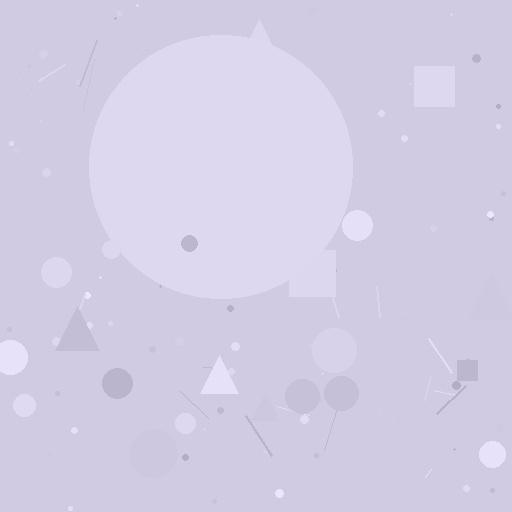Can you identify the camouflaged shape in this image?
The camouflaged shape is a circle.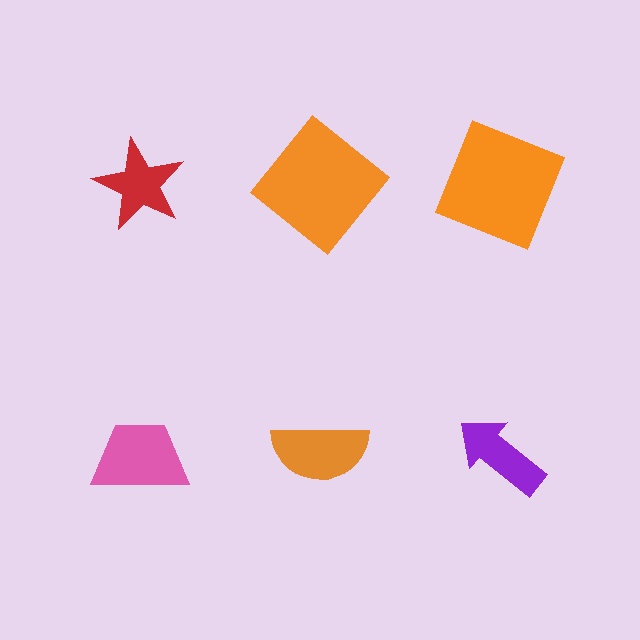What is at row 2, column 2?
An orange semicircle.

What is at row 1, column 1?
A red star.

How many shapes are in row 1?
3 shapes.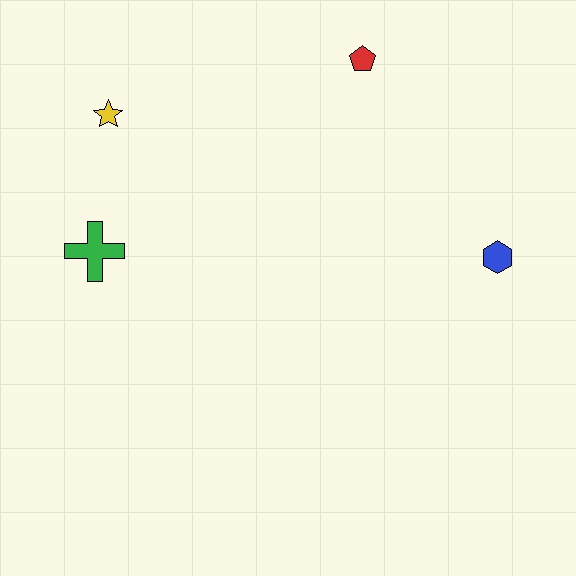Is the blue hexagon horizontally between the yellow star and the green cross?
No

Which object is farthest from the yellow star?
The blue hexagon is farthest from the yellow star.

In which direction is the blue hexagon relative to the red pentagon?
The blue hexagon is below the red pentagon.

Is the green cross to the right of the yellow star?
No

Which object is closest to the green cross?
The yellow star is closest to the green cross.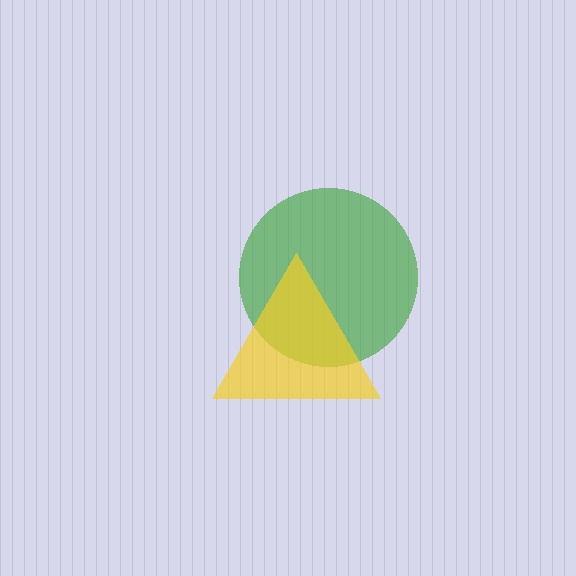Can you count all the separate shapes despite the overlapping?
Yes, there are 2 separate shapes.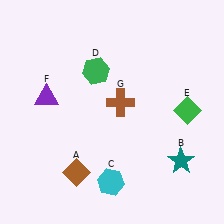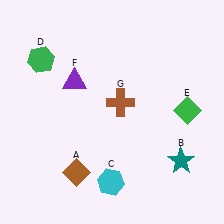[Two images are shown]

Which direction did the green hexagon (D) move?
The green hexagon (D) moved left.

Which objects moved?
The objects that moved are: the green hexagon (D), the purple triangle (F).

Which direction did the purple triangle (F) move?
The purple triangle (F) moved right.